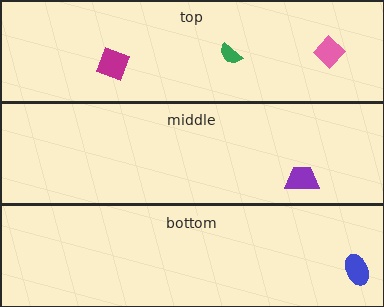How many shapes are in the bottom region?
1.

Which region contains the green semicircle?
The top region.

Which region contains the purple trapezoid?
The middle region.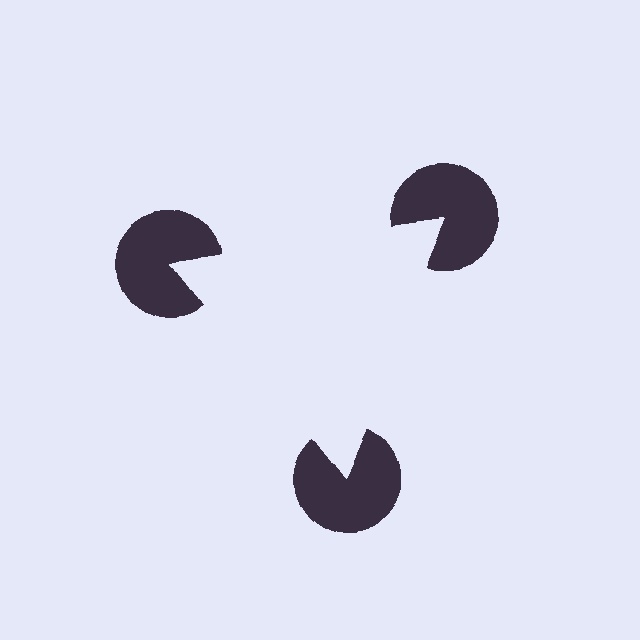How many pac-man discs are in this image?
There are 3 — one at each vertex of the illusory triangle.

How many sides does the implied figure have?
3 sides.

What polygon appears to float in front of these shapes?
An illusory triangle — its edges are inferred from the aligned wedge cuts in the pac-man discs, not physically drawn.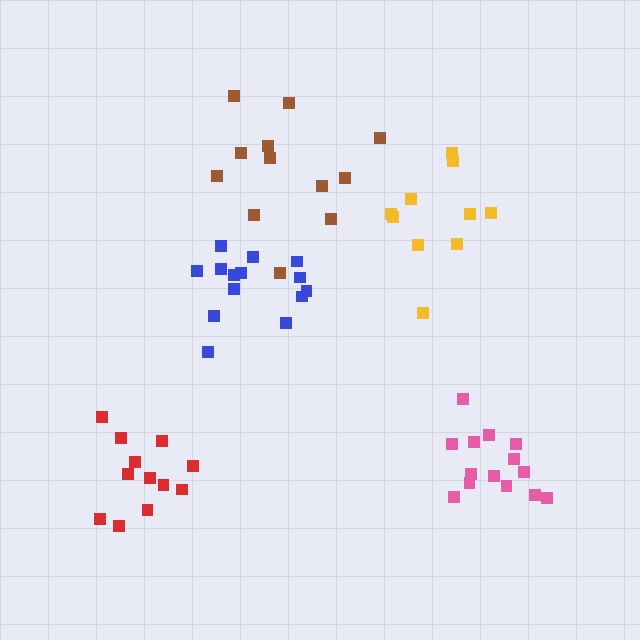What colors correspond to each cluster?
The clusters are colored: blue, pink, yellow, brown, red.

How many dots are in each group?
Group 1: 14 dots, Group 2: 14 dots, Group 3: 10 dots, Group 4: 12 dots, Group 5: 12 dots (62 total).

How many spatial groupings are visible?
There are 5 spatial groupings.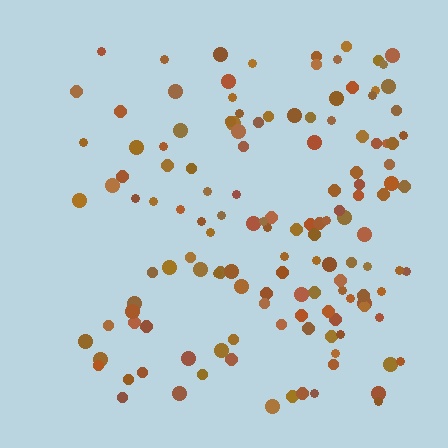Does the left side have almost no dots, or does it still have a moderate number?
Still a moderate number, just noticeably fewer than the right.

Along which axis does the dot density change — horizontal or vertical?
Horizontal.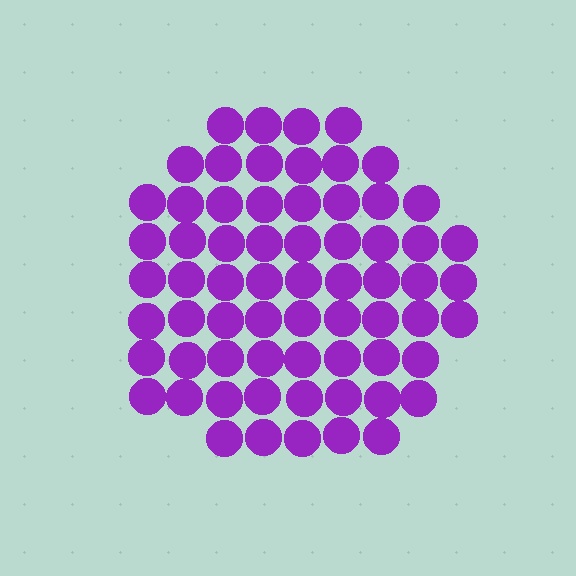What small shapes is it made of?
It is made of small circles.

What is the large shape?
The large shape is a circle.